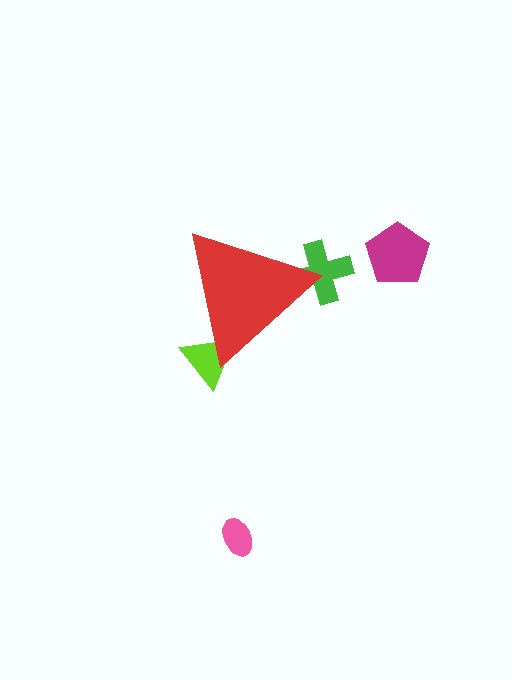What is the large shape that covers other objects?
A red triangle.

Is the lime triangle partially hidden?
Yes, the lime triangle is partially hidden behind the red triangle.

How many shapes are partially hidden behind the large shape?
2 shapes are partially hidden.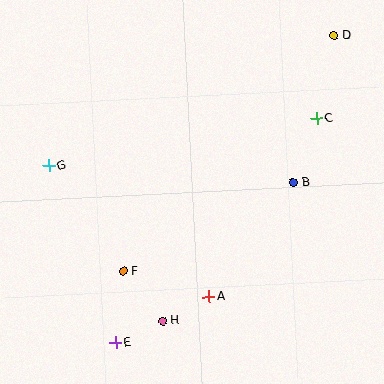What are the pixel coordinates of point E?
Point E is at (116, 343).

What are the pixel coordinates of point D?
Point D is at (334, 36).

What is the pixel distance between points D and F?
The distance between D and F is 316 pixels.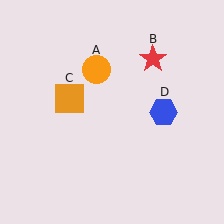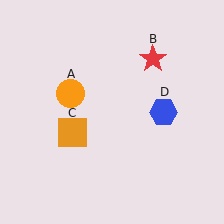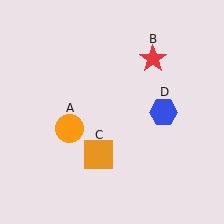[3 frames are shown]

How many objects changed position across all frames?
2 objects changed position: orange circle (object A), orange square (object C).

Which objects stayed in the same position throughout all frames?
Red star (object B) and blue hexagon (object D) remained stationary.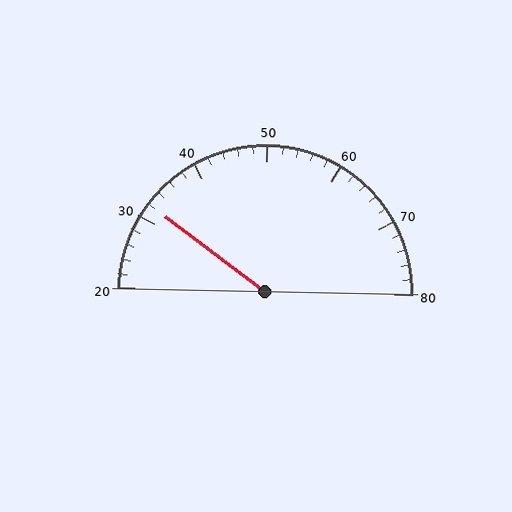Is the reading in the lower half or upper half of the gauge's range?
The reading is in the lower half of the range (20 to 80).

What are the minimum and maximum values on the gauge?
The gauge ranges from 20 to 80.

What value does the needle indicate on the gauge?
The needle indicates approximately 32.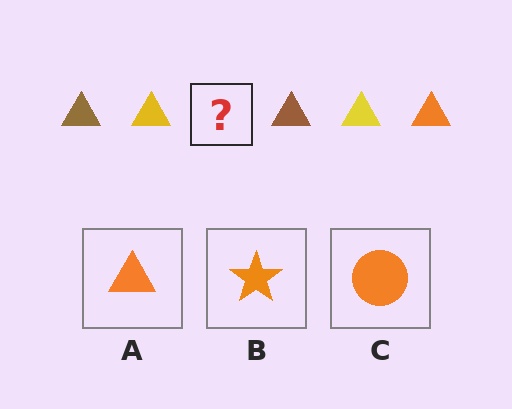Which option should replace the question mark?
Option A.